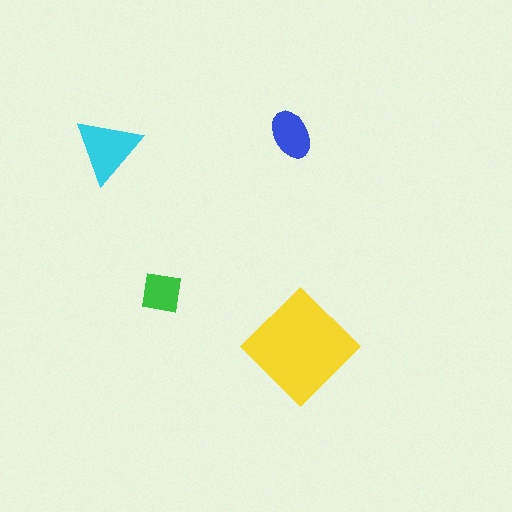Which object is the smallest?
The green square.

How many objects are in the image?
There are 4 objects in the image.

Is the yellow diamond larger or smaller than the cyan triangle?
Larger.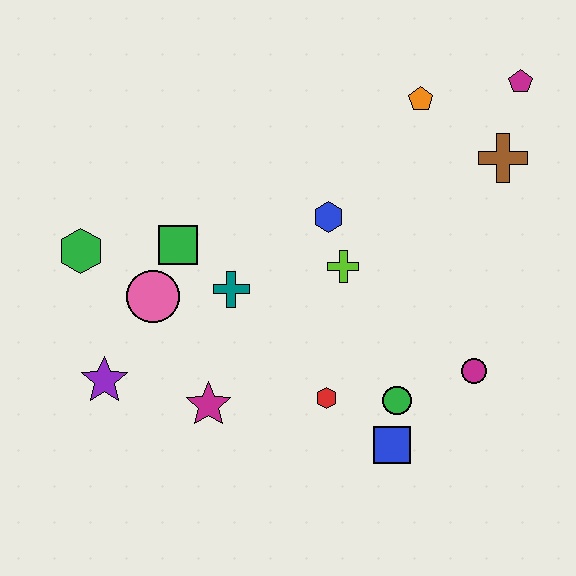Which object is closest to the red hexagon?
The green circle is closest to the red hexagon.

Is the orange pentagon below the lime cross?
No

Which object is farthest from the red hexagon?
The magenta pentagon is farthest from the red hexagon.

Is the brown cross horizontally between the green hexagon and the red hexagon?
No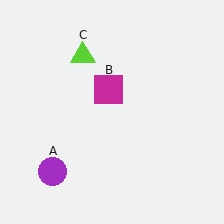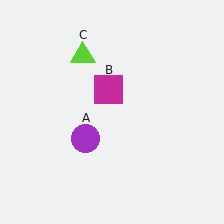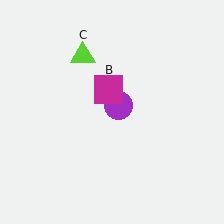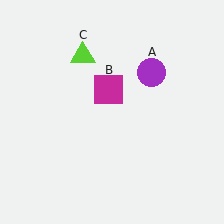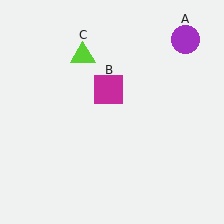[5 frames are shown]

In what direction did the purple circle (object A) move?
The purple circle (object A) moved up and to the right.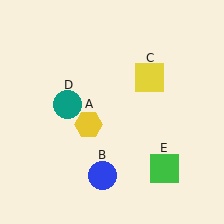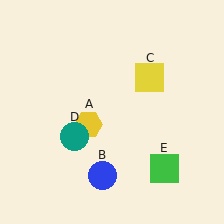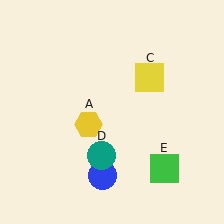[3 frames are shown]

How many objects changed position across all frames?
1 object changed position: teal circle (object D).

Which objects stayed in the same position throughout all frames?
Yellow hexagon (object A) and blue circle (object B) and yellow square (object C) and green square (object E) remained stationary.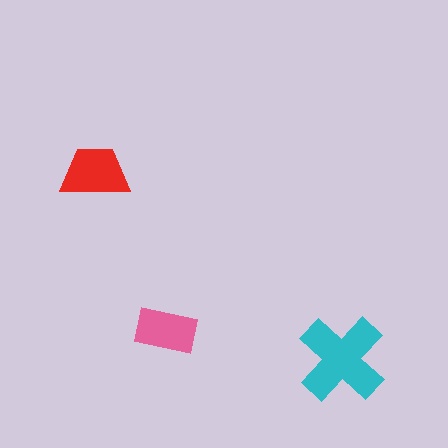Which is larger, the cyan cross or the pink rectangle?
The cyan cross.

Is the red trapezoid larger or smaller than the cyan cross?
Smaller.